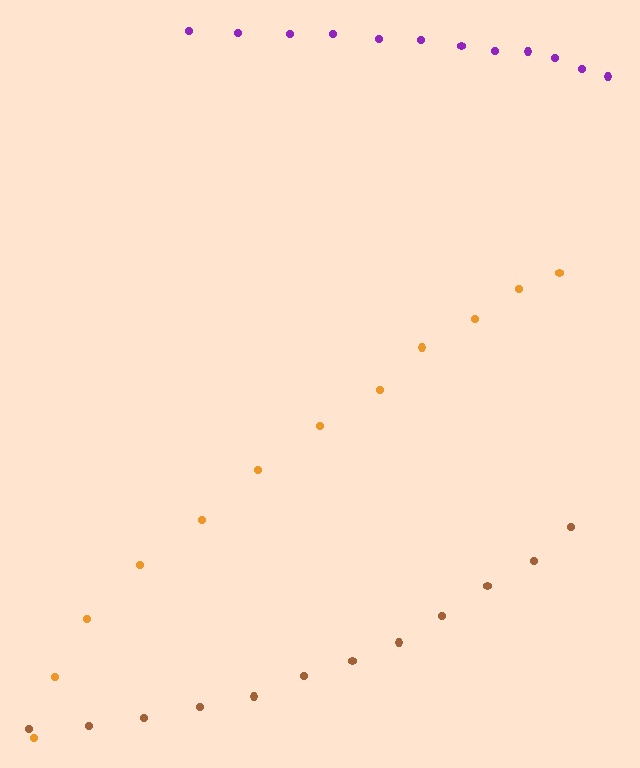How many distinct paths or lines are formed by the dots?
There are 3 distinct paths.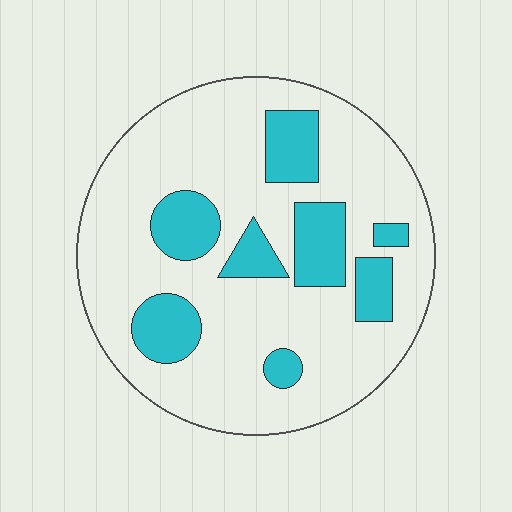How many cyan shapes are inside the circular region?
8.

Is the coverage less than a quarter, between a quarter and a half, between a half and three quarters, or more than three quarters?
Less than a quarter.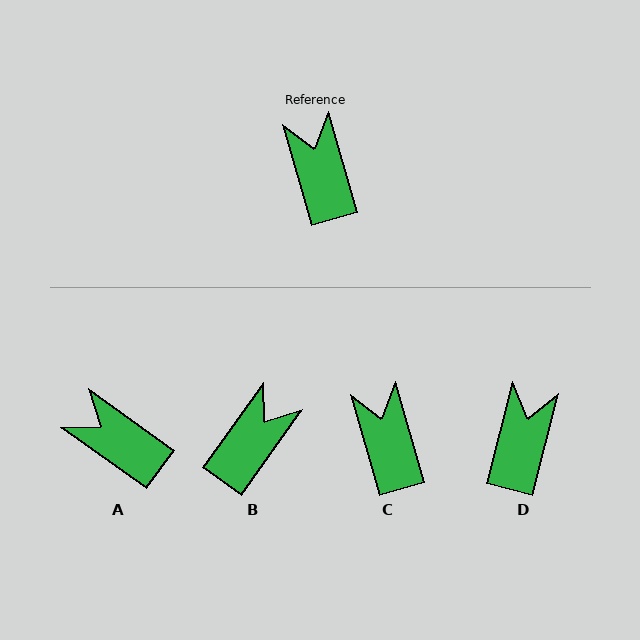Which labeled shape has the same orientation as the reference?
C.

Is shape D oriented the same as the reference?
No, it is off by about 30 degrees.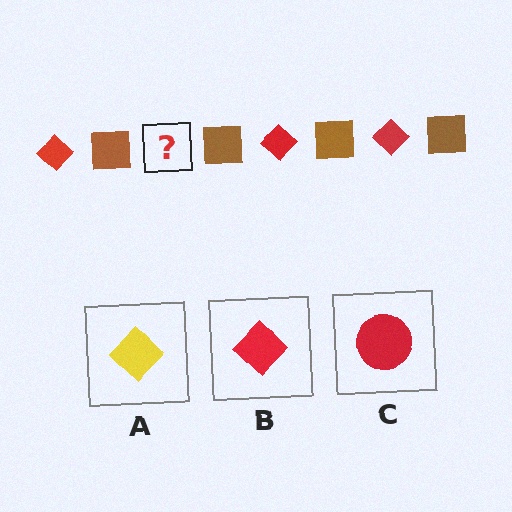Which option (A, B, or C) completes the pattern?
B.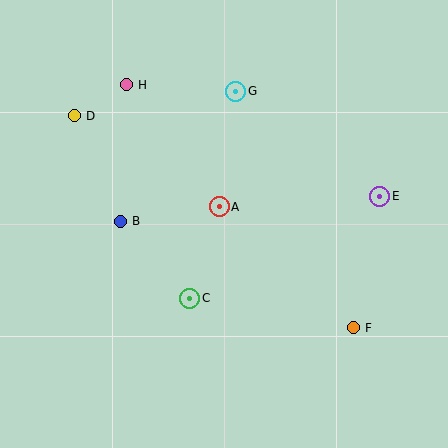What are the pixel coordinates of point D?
Point D is at (74, 116).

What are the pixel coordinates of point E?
Point E is at (380, 196).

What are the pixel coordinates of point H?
Point H is at (126, 85).